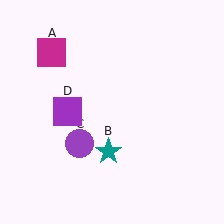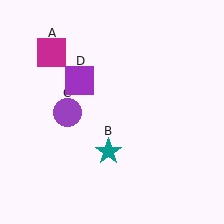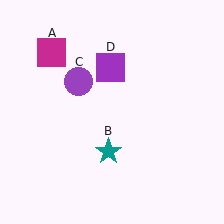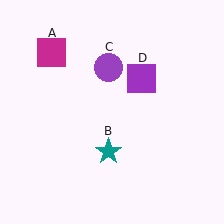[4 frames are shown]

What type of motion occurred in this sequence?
The purple circle (object C), purple square (object D) rotated clockwise around the center of the scene.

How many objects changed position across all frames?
2 objects changed position: purple circle (object C), purple square (object D).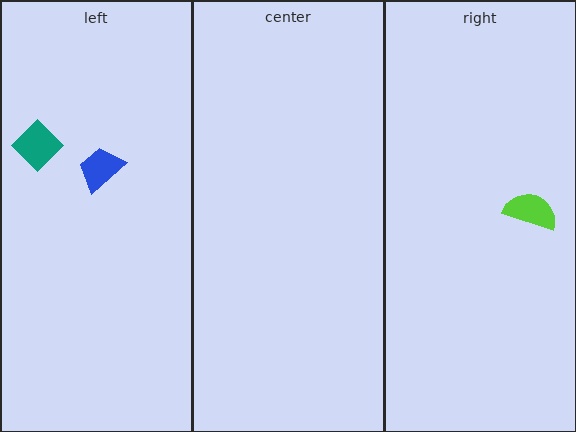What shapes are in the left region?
The teal diamond, the blue trapezoid.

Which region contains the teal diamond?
The left region.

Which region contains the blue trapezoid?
The left region.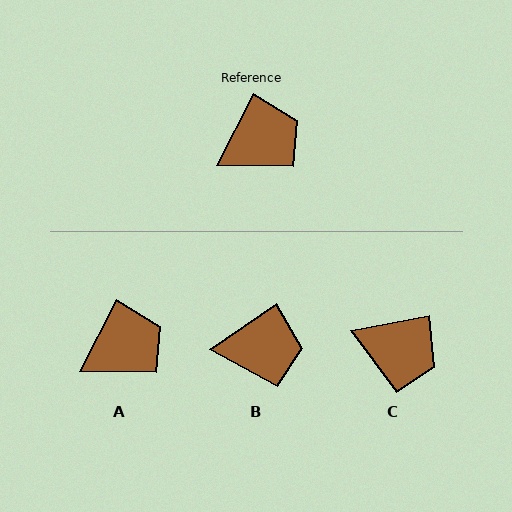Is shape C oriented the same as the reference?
No, it is off by about 52 degrees.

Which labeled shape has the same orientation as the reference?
A.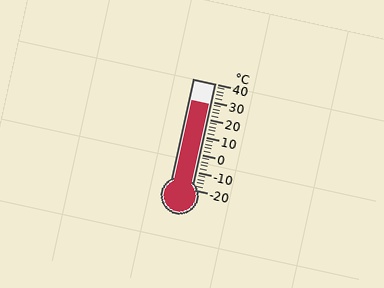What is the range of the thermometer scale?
The thermometer scale ranges from -20°C to 40°C.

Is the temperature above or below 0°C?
The temperature is above 0°C.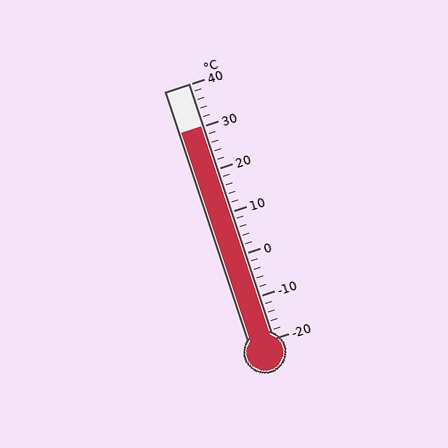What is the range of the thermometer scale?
The thermometer scale ranges from -20°C to 40°C.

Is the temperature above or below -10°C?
The temperature is above -10°C.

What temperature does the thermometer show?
The thermometer shows approximately 30°C.